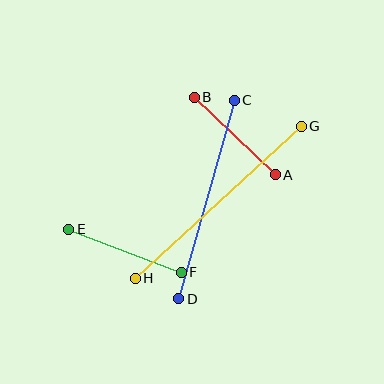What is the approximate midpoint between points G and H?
The midpoint is at approximately (218, 202) pixels.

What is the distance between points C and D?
The distance is approximately 206 pixels.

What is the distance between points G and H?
The distance is approximately 225 pixels.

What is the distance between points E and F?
The distance is approximately 121 pixels.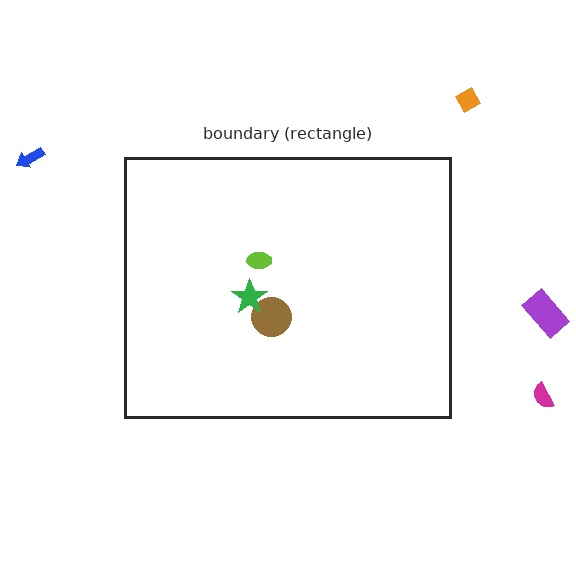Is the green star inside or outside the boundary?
Inside.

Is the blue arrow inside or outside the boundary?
Outside.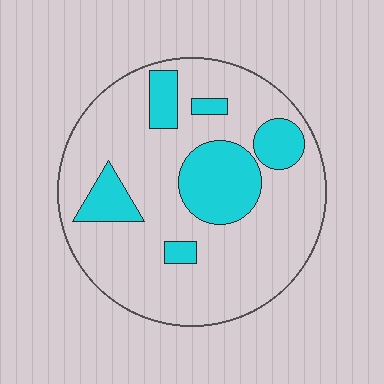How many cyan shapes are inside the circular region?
6.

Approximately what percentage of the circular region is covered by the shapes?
Approximately 25%.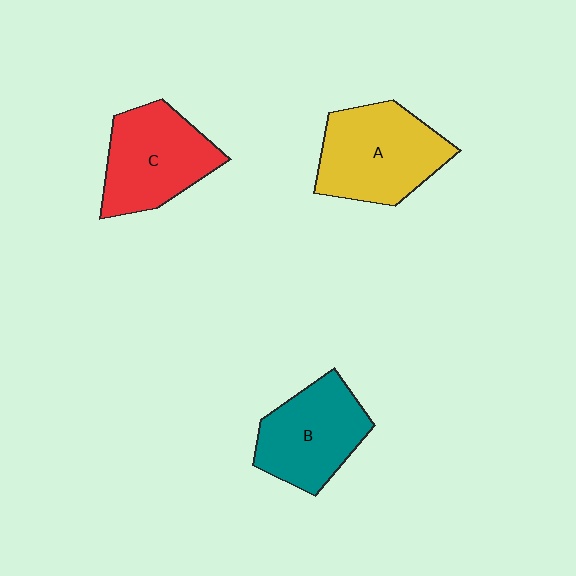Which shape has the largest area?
Shape A (yellow).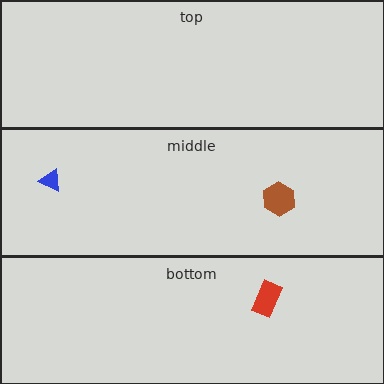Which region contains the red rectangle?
The bottom region.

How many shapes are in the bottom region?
1.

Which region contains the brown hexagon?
The middle region.